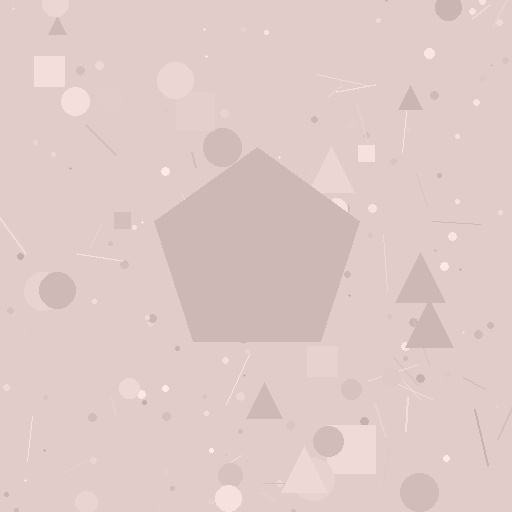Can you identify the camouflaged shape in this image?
The camouflaged shape is a pentagon.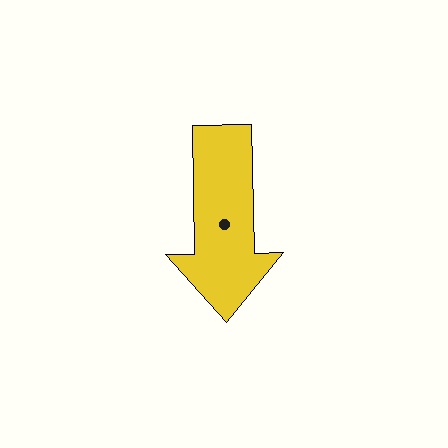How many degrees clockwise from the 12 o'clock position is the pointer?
Approximately 179 degrees.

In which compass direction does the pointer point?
South.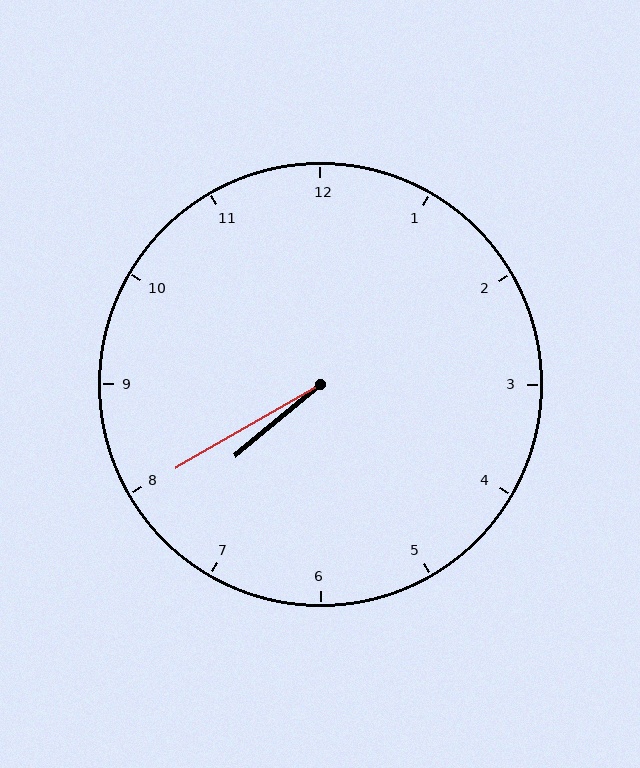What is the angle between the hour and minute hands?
Approximately 10 degrees.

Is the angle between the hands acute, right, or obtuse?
It is acute.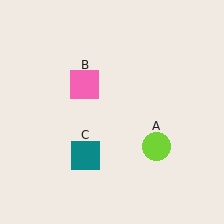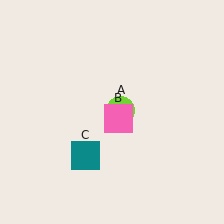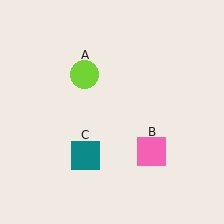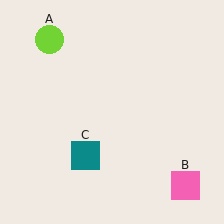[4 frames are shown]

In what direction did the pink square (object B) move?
The pink square (object B) moved down and to the right.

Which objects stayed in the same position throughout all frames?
Teal square (object C) remained stationary.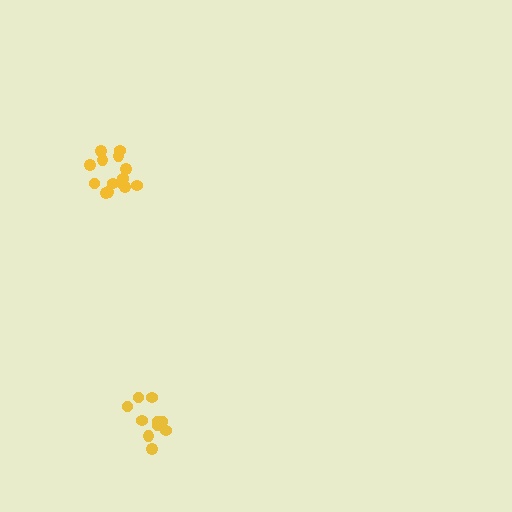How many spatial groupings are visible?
There are 2 spatial groupings.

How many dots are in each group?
Group 1: 14 dots, Group 2: 10 dots (24 total).